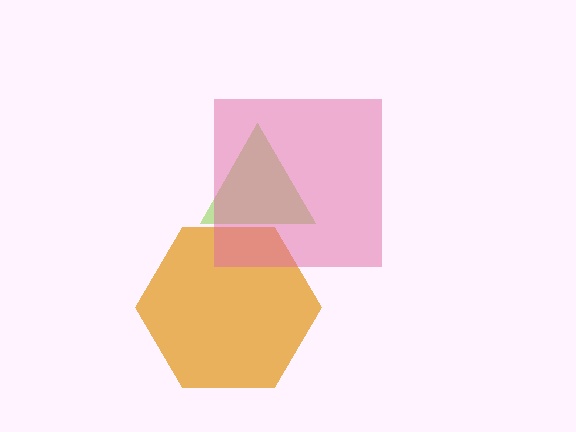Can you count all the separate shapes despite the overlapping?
Yes, there are 3 separate shapes.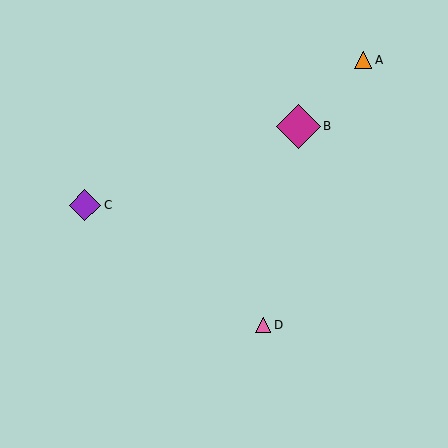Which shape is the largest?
The magenta diamond (labeled B) is the largest.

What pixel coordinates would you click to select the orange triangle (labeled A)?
Click at (363, 60) to select the orange triangle A.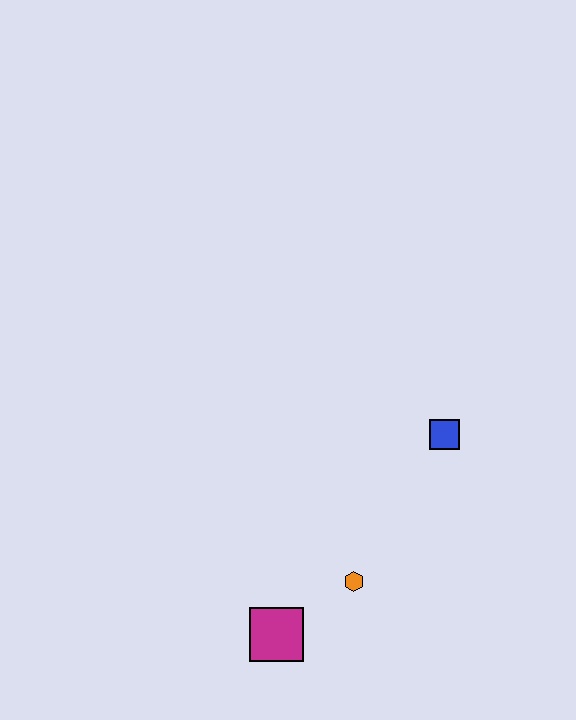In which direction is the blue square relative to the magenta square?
The blue square is above the magenta square.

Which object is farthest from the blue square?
The magenta square is farthest from the blue square.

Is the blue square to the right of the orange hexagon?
Yes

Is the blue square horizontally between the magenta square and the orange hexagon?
No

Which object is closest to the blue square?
The orange hexagon is closest to the blue square.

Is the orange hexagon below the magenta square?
No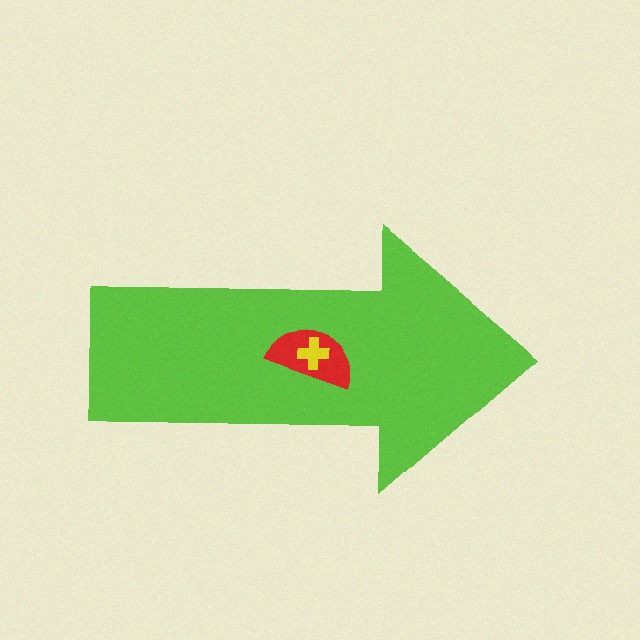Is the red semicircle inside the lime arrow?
Yes.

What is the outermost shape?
The lime arrow.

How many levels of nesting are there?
3.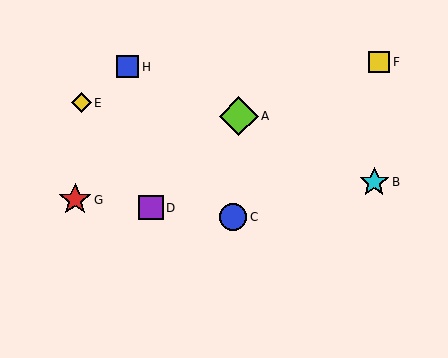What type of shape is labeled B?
Shape B is a cyan star.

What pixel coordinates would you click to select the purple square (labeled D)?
Click at (151, 208) to select the purple square D.